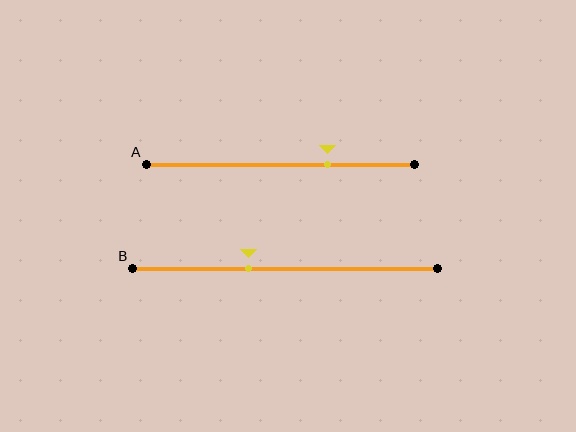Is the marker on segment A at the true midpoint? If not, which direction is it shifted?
No, the marker on segment A is shifted to the right by about 18% of the segment length.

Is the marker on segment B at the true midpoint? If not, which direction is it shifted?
No, the marker on segment B is shifted to the left by about 12% of the segment length.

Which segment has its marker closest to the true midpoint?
Segment B has its marker closest to the true midpoint.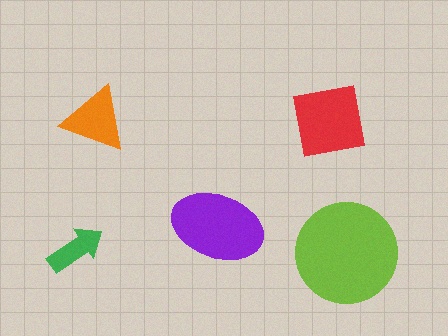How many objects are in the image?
There are 5 objects in the image.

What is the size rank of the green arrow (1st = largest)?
5th.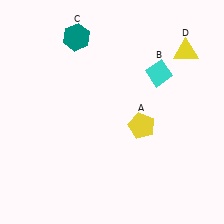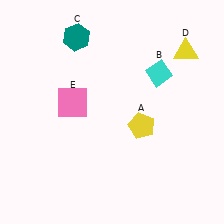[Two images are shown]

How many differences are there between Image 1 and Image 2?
There is 1 difference between the two images.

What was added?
A pink square (E) was added in Image 2.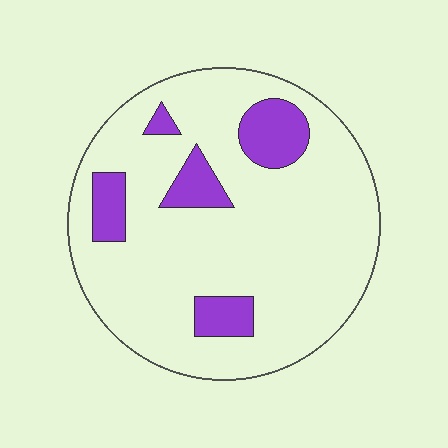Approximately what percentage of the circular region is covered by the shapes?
Approximately 15%.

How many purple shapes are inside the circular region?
5.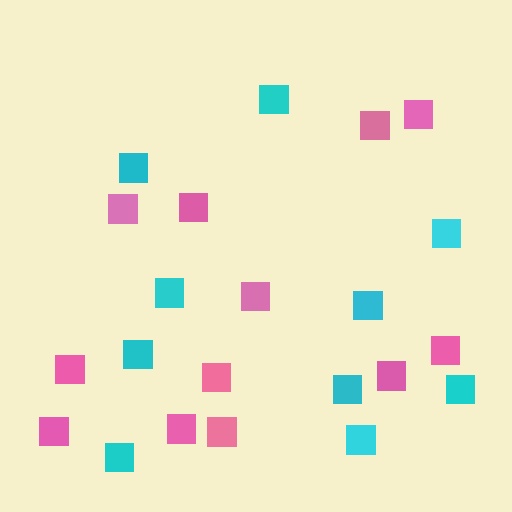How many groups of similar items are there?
There are 2 groups: one group of cyan squares (10) and one group of pink squares (12).